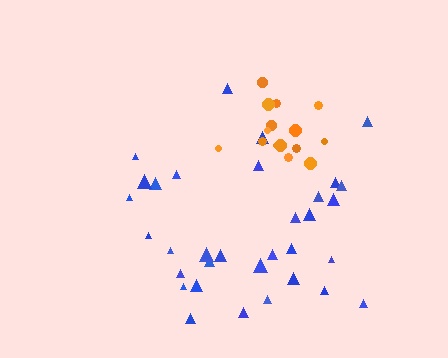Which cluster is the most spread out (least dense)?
Blue.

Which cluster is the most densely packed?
Orange.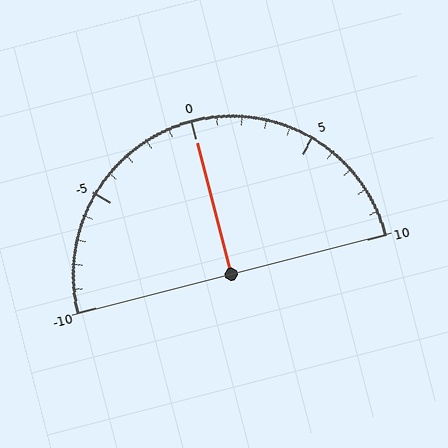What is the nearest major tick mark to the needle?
The nearest major tick mark is 0.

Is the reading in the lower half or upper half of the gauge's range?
The reading is in the upper half of the range (-10 to 10).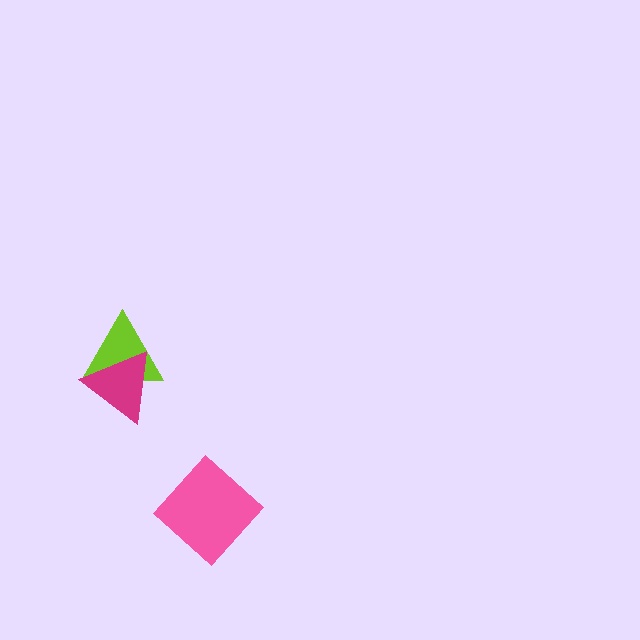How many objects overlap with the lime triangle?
1 object overlaps with the lime triangle.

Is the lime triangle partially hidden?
Yes, it is partially covered by another shape.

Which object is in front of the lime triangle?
The magenta triangle is in front of the lime triangle.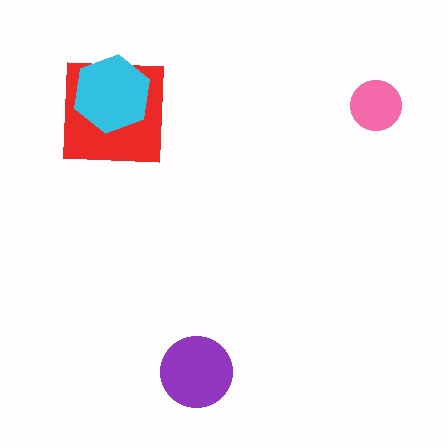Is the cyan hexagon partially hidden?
No, no other shape covers it.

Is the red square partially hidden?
Yes, it is partially covered by another shape.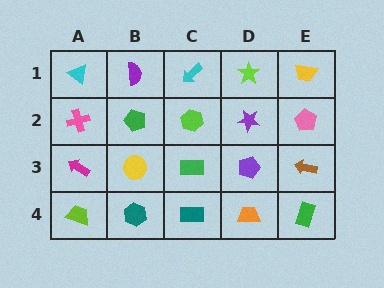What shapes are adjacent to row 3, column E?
A pink pentagon (row 2, column E), a green rectangle (row 4, column E), a purple pentagon (row 3, column D).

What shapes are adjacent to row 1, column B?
A green pentagon (row 2, column B), a cyan triangle (row 1, column A), a cyan arrow (row 1, column C).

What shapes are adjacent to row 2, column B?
A purple semicircle (row 1, column B), a yellow circle (row 3, column B), a pink cross (row 2, column A), a lime hexagon (row 2, column C).